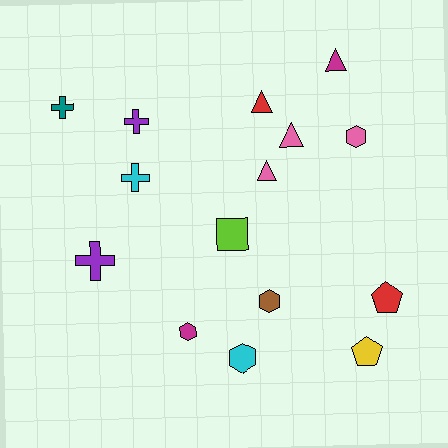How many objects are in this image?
There are 15 objects.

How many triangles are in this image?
There are 4 triangles.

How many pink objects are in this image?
There are 3 pink objects.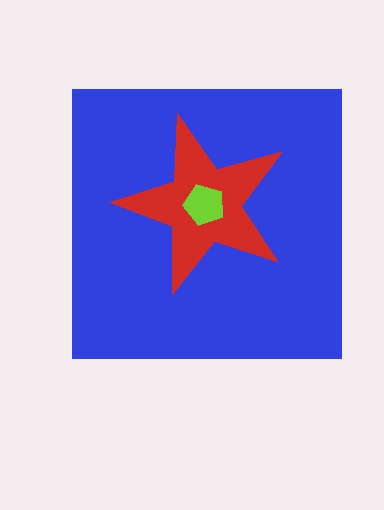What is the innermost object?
The lime pentagon.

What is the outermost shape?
The blue square.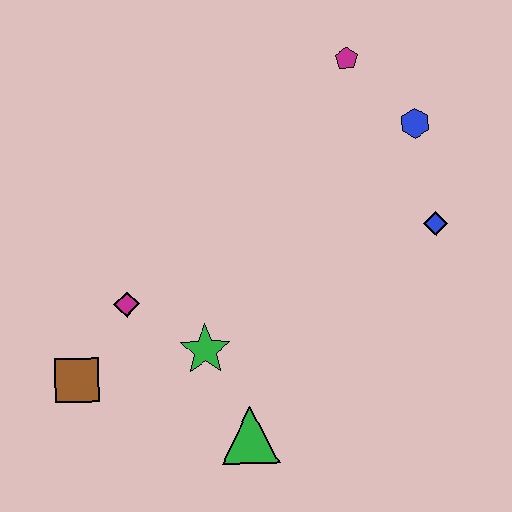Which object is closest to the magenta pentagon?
The blue hexagon is closest to the magenta pentagon.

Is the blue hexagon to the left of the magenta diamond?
No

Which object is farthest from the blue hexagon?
The brown square is farthest from the blue hexagon.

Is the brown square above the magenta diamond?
No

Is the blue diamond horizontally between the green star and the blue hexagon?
No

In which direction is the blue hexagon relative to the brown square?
The blue hexagon is to the right of the brown square.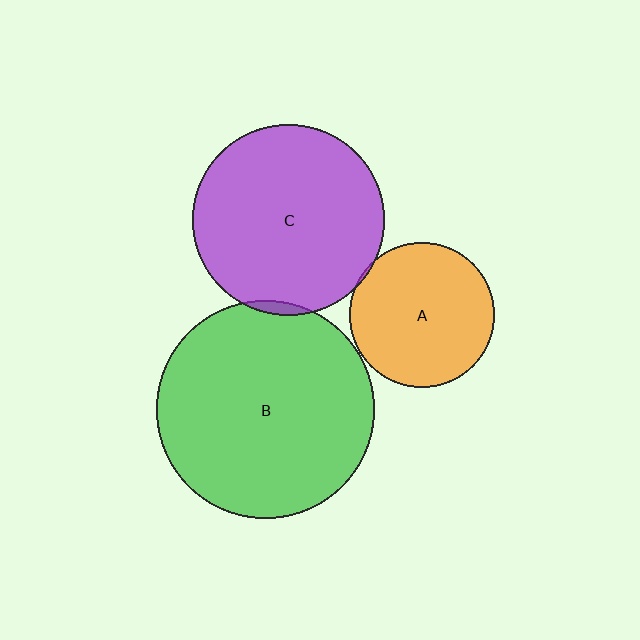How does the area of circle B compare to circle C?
Approximately 1.3 times.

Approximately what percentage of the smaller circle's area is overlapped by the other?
Approximately 5%.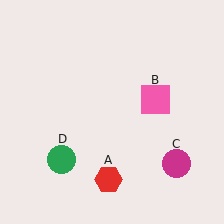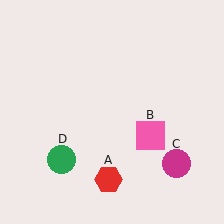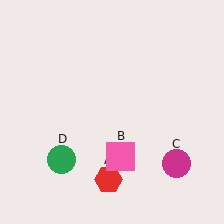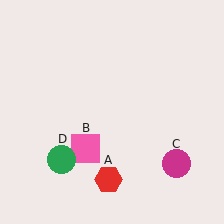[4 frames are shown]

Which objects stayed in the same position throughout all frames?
Red hexagon (object A) and magenta circle (object C) and green circle (object D) remained stationary.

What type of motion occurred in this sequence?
The pink square (object B) rotated clockwise around the center of the scene.